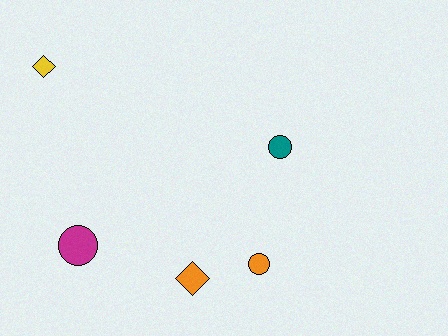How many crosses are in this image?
There are no crosses.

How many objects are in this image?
There are 5 objects.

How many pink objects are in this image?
There are no pink objects.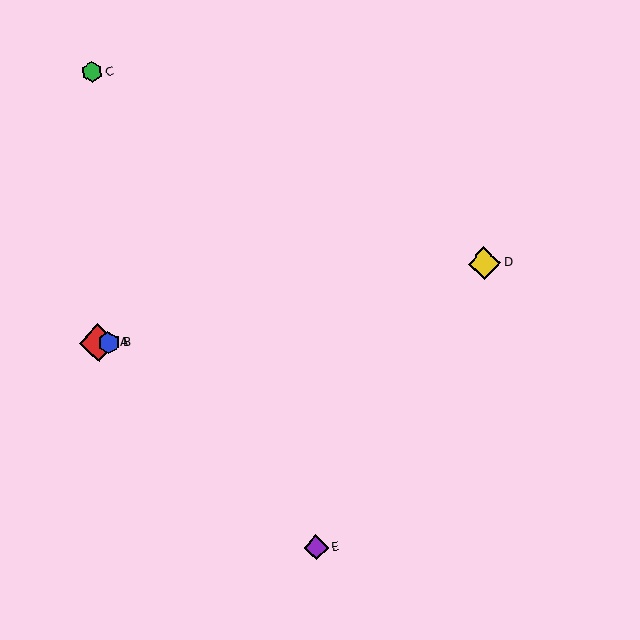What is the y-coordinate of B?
Object B is at y≈343.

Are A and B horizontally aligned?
Yes, both are at y≈343.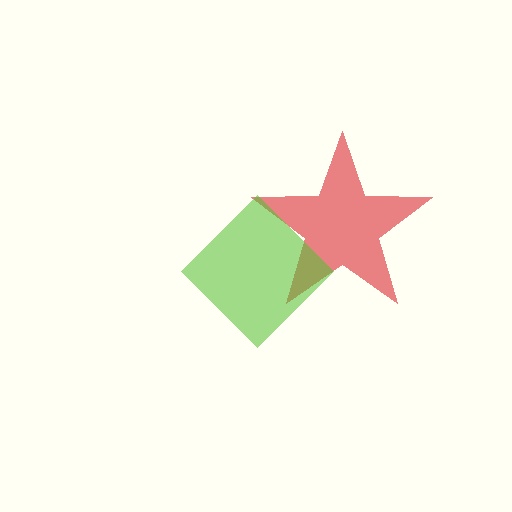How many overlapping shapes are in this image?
There are 2 overlapping shapes in the image.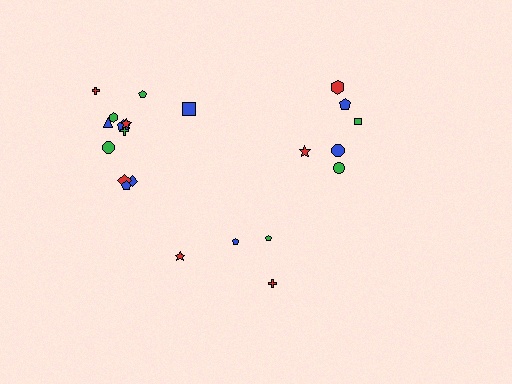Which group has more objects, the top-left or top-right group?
The top-left group.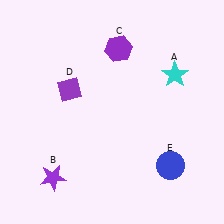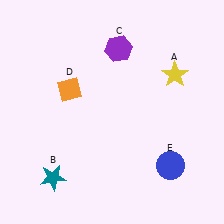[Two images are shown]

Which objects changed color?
A changed from cyan to yellow. B changed from purple to teal. D changed from purple to orange.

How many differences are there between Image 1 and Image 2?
There are 3 differences between the two images.